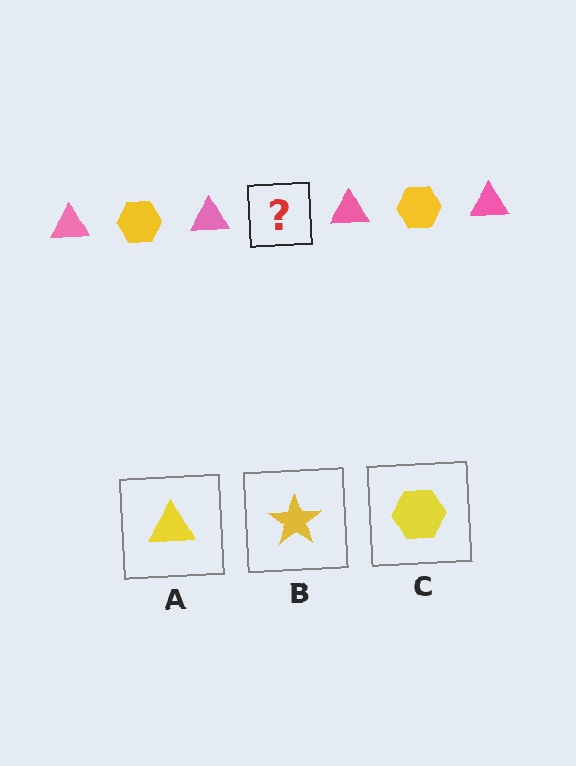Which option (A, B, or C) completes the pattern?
C.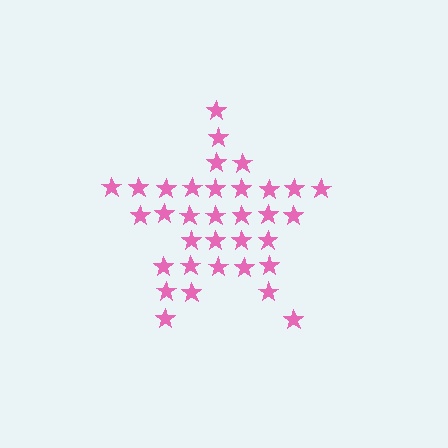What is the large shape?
The large shape is a star.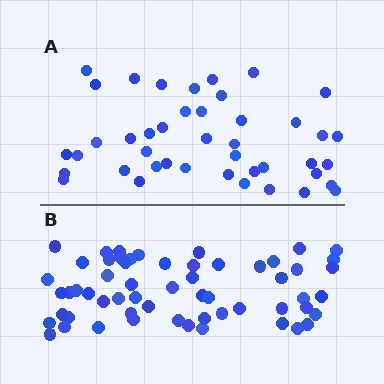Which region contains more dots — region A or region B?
Region B (the bottom region) has more dots.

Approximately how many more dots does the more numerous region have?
Region B has approximately 15 more dots than region A.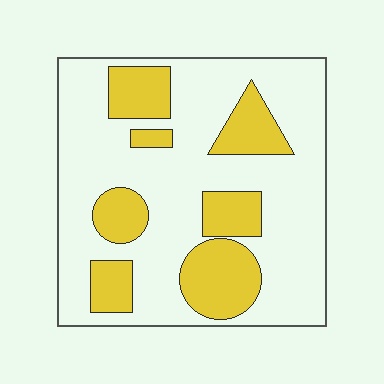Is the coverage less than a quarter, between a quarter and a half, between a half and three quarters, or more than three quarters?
Between a quarter and a half.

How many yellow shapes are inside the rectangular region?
7.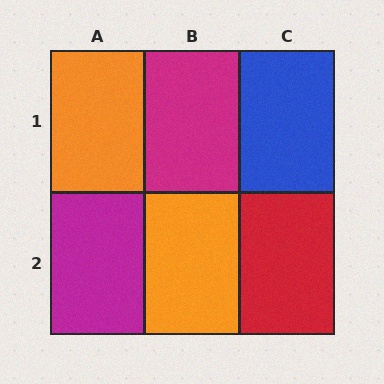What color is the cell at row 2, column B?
Orange.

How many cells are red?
1 cell is red.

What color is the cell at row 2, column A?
Magenta.